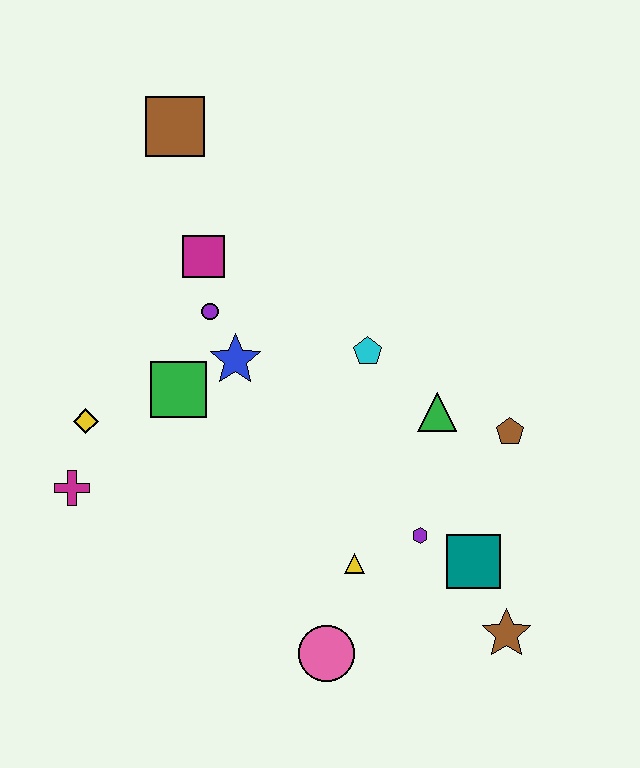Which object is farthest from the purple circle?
The brown star is farthest from the purple circle.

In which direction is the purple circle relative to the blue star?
The purple circle is above the blue star.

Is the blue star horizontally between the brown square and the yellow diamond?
No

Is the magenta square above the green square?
Yes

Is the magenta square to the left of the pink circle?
Yes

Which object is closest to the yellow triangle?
The purple hexagon is closest to the yellow triangle.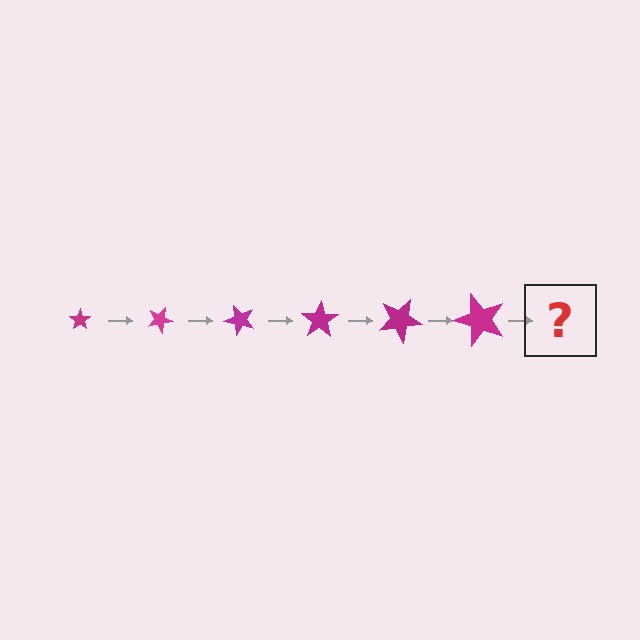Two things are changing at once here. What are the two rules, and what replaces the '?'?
The two rules are that the star grows larger each step and it rotates 25 degrees each step. The '?' should be a star, larger than the previous one and rotated 150 degrees from the start.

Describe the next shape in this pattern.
It should be a star, larger than the previous one and rotated 150 degrees from the start.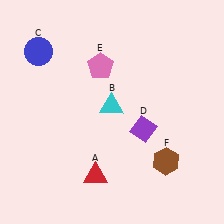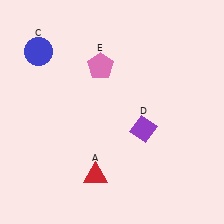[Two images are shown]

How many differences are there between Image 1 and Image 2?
There are 2 differences between the two images.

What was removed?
The cyan triangle (B), the brown hexagon (F) were removed in Image 2.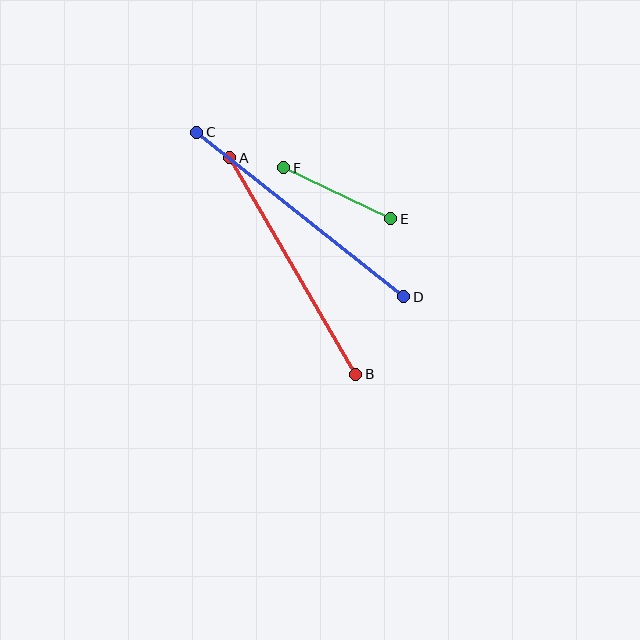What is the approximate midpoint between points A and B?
The midpoint is at approximately (293, 266) pixels.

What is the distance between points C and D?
The distance is approximately 264 pixels.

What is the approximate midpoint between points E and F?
The midpoint is at approximately (337, 193) pixels.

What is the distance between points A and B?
The distance is approximately 251 pixels.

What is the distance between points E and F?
The distance is approximately 118 pixels.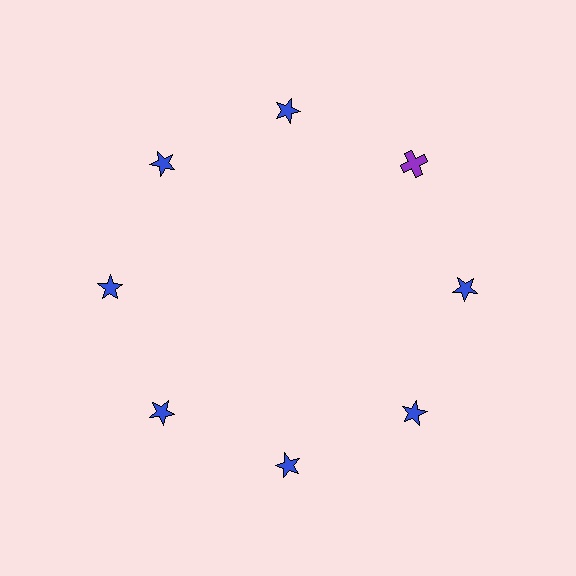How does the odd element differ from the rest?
It differs in both color (purple instead of blue) and shape (cross instead of star).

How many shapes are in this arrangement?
There are 8 shapes arranged in a ring pattern.